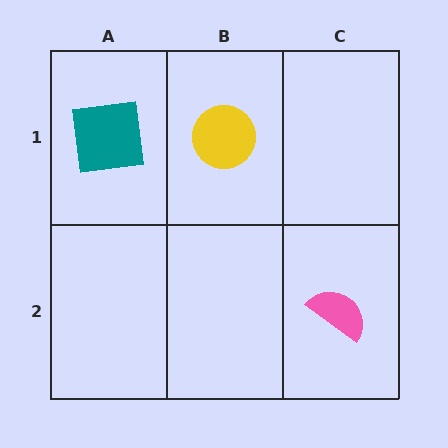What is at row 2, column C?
A pink semicircle.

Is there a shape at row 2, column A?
No, that cell is empty.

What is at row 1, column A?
A teal square.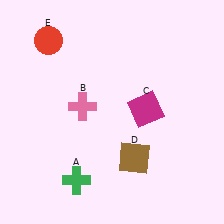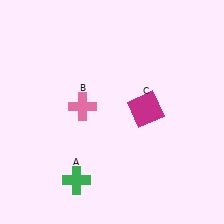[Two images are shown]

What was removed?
The red circle (E), the brown square (D) were removed in Image 2.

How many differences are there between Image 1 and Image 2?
There are 2 differences between the two images.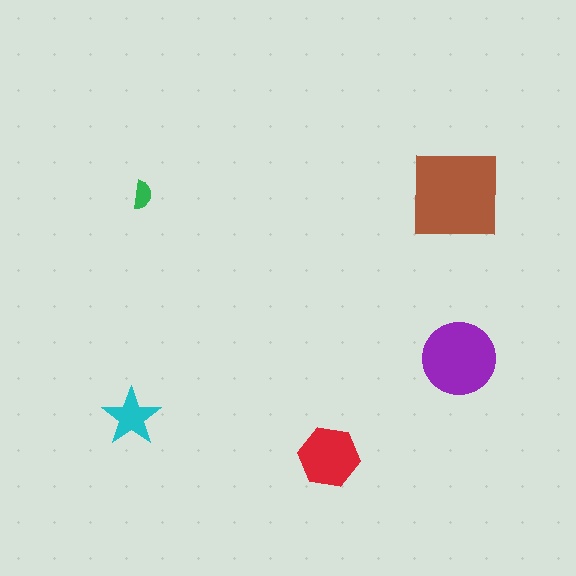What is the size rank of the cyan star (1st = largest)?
4th.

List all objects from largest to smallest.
The brown square, the purple circle, the red hexagon, the cyan star, the green semicircle.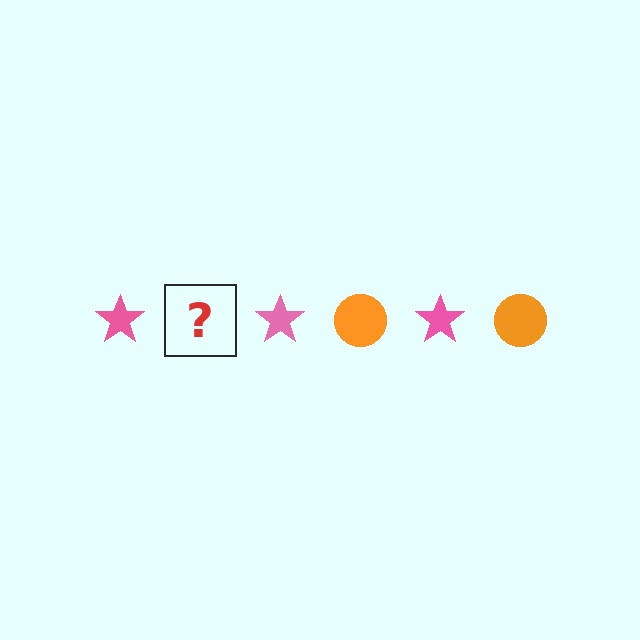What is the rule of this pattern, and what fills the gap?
The rule is that the pattern alternates between pink star and orange circle. The gap should be filled with an orange circle.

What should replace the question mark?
The question mark should be replaced with an orange circle.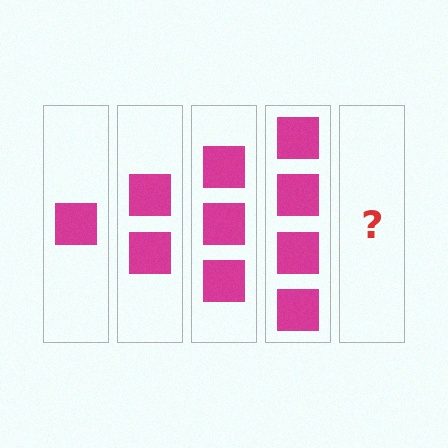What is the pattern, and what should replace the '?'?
The pattern is that each step adds one more square. The '?' should be 5 squares.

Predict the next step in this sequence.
The next step is 5 squares.